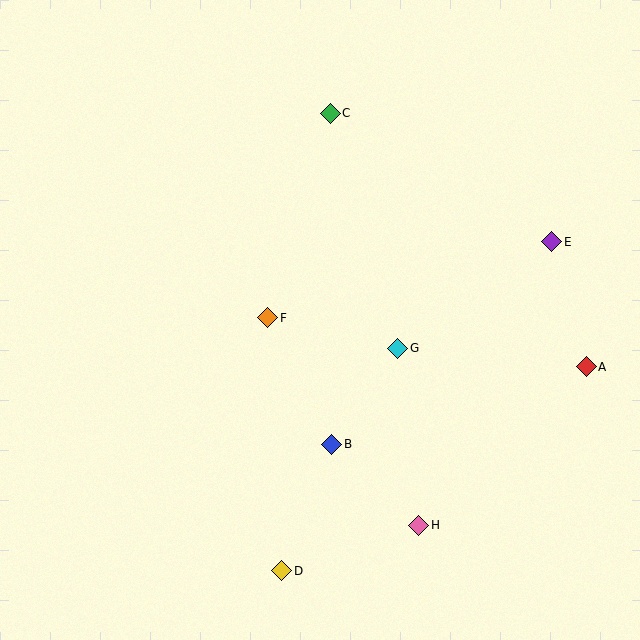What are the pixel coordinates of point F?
Point F is at (268, 318).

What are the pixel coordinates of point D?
Point D is at (282, 571).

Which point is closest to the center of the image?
Point F at (268, 318) is closest to the center.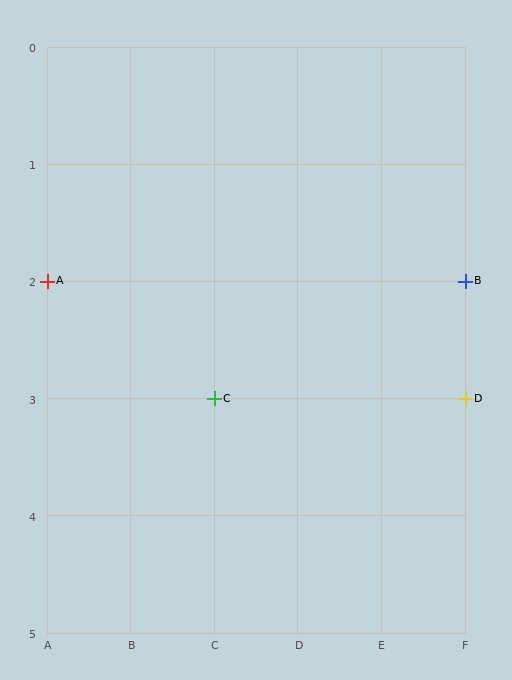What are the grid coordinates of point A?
Point A is at grid coordinates (A, 2).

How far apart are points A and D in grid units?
Points A and D are 5 columns and 1 row apart (about 5.1 grid units diagonally).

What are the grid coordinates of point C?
Point C is at grid coordinates (C, 3).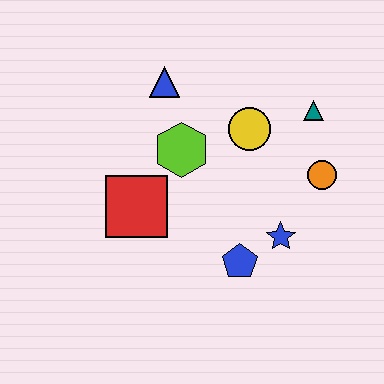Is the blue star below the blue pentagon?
No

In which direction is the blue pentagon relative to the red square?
The blue pentagon is to the right of the red square.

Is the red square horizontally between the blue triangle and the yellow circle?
No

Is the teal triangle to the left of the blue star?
No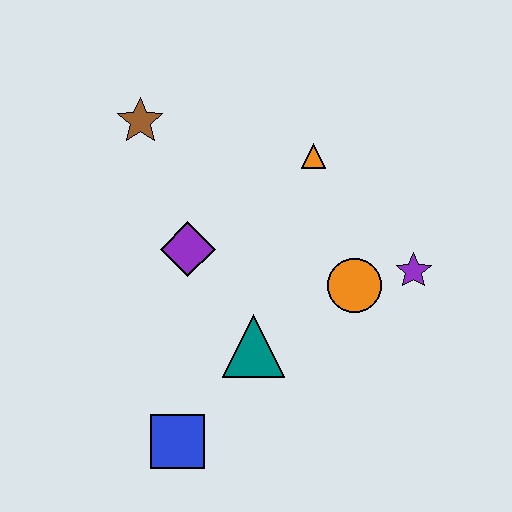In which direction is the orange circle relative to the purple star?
The orange circle is to the left of the purple star.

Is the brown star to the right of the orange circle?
No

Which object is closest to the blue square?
The teal triangle is closest to the blue square.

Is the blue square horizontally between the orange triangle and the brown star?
Yes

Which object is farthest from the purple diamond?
The purple star is farthest from the purple diamond.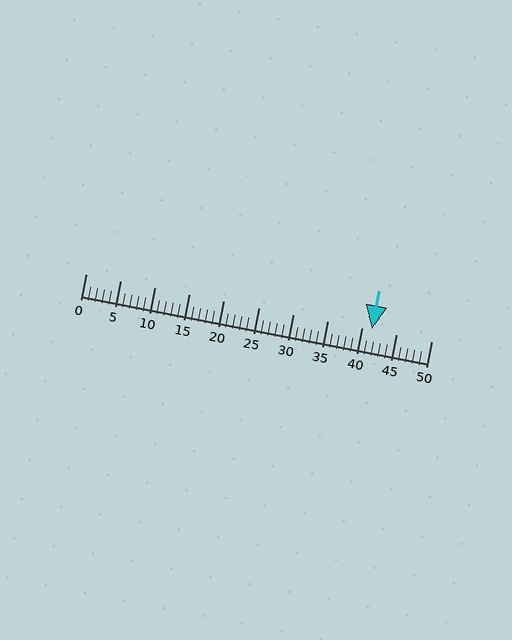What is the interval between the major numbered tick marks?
The major tick marks are spaced 5 units apart.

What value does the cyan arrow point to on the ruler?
The cyan arrow points to approximately 41.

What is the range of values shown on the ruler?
The ruler shows values from 0 to 50.